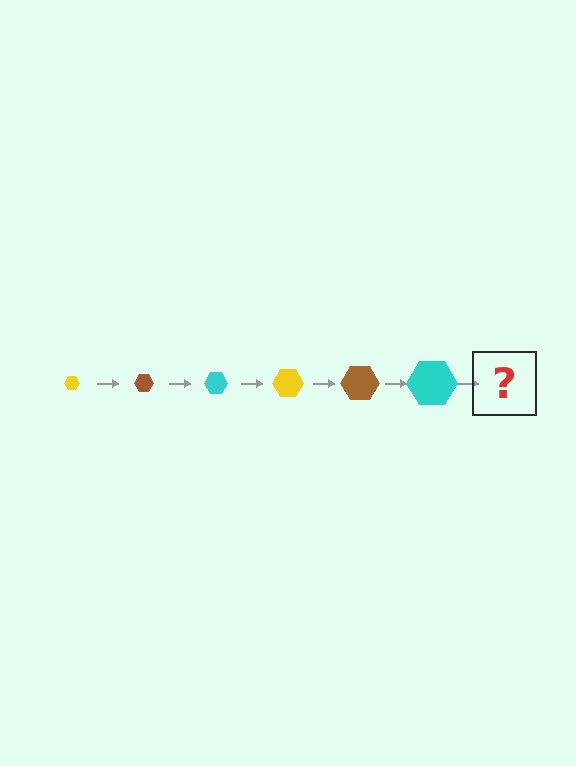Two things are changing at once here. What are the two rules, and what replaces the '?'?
The two rules are that the hexagon grows larger each step and the color cycles through yellow, brown, and cyan. The '?' should be a yellow hexagon, larger than the previous one.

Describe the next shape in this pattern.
It should be a yellow hexagon, larger than the previous one.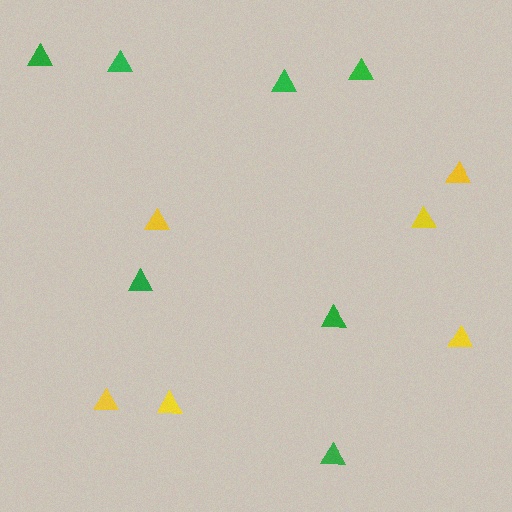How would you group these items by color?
There are 2 groups: one group of yellow triangles (6) and one group of green triangles (7).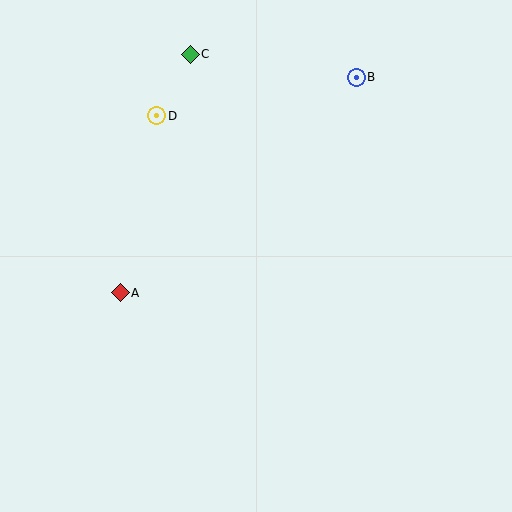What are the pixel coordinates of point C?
Point C is at (190, 54).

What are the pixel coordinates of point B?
Point B is at (356, 78).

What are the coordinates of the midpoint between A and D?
The midpoint between A and D is at (138, 204).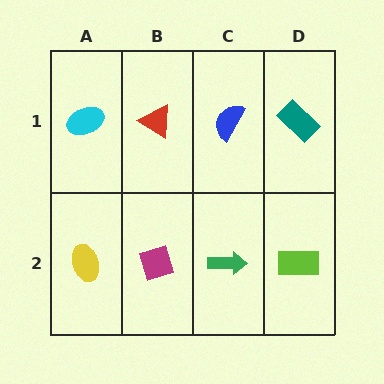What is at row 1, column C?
A blue semicircle.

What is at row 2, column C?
A green arrow.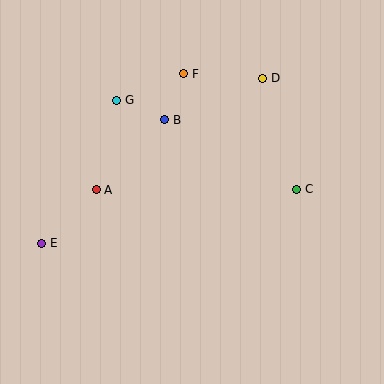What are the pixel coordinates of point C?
Point C is at (297, 189).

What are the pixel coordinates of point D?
Point D is at (263, 78).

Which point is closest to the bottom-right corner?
Point C is closest to the bottom-right corner.